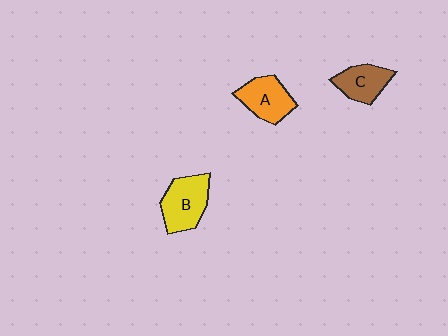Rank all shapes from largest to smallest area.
From largest to smallest: B (yellow), A (orange), C (brown).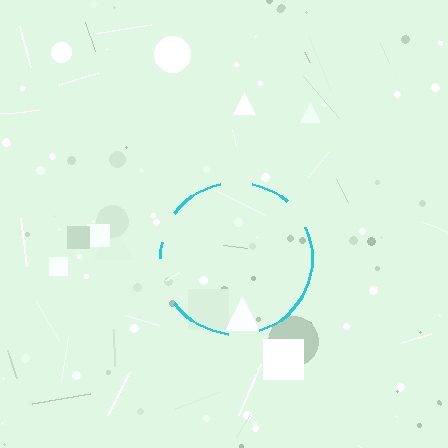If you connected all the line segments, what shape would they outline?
They would outline a circle.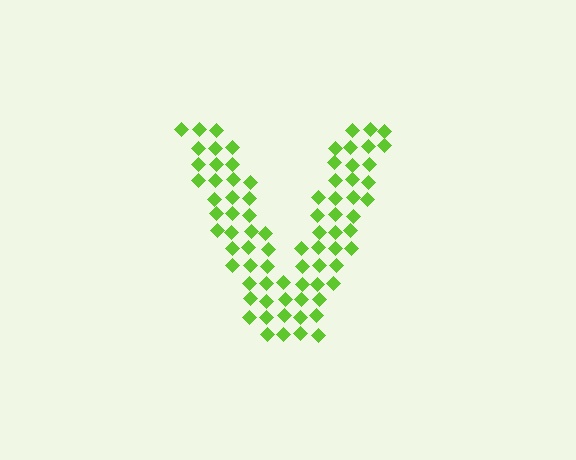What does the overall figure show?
The overall figure shows the letter V.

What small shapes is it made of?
It is made of small diamonds.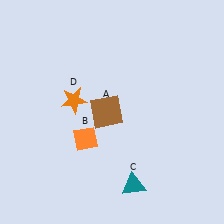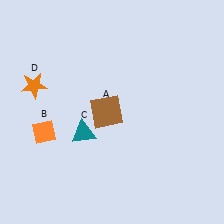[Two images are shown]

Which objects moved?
The objects that moved are: the orange diamond (B), the teal triangle (C), the orange star (D).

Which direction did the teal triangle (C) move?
The teal triangle (C) moved up.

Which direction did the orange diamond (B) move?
The orange diamond (B) moved left.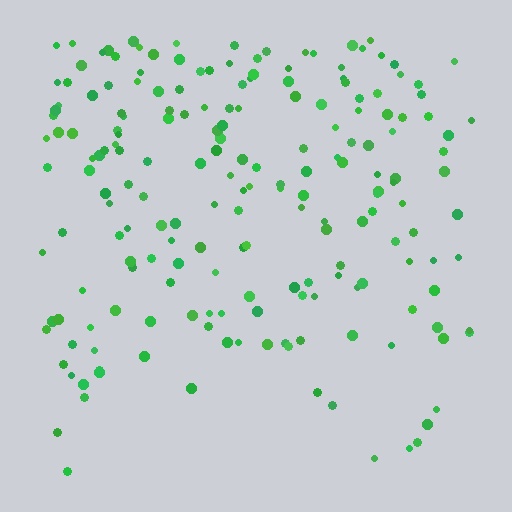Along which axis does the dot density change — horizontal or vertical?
Vertical.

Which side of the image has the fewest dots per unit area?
The bottom.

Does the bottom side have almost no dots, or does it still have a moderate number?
Still a moderate number, just noticeably fewer than the top.